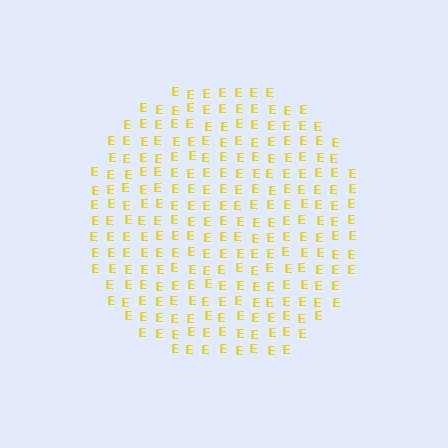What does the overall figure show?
The overall figure shows a circle.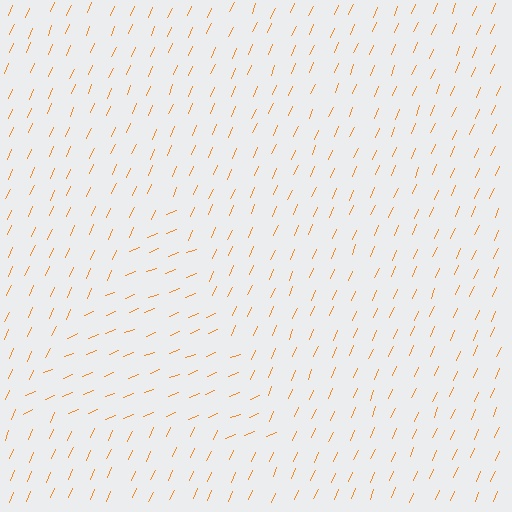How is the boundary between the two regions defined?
The boundary is defined purely by a change in line orientation (approximately 45 degrees difference). All lines are the same color and thickness.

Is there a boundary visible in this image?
Yes, there is a texture boundary formed by a change in line orientation.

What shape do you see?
I see a triangle.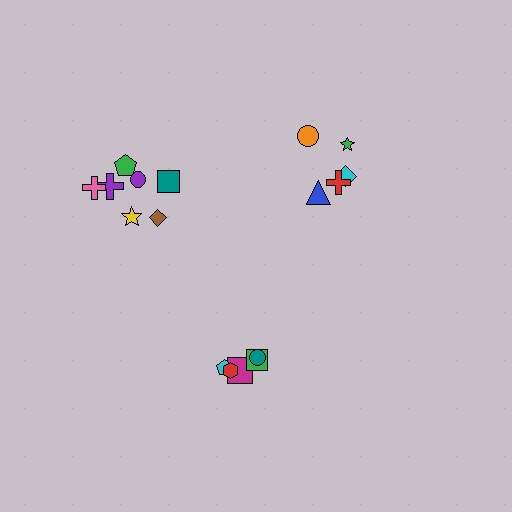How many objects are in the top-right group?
There are 5 objects.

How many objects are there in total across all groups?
There are 17 objects.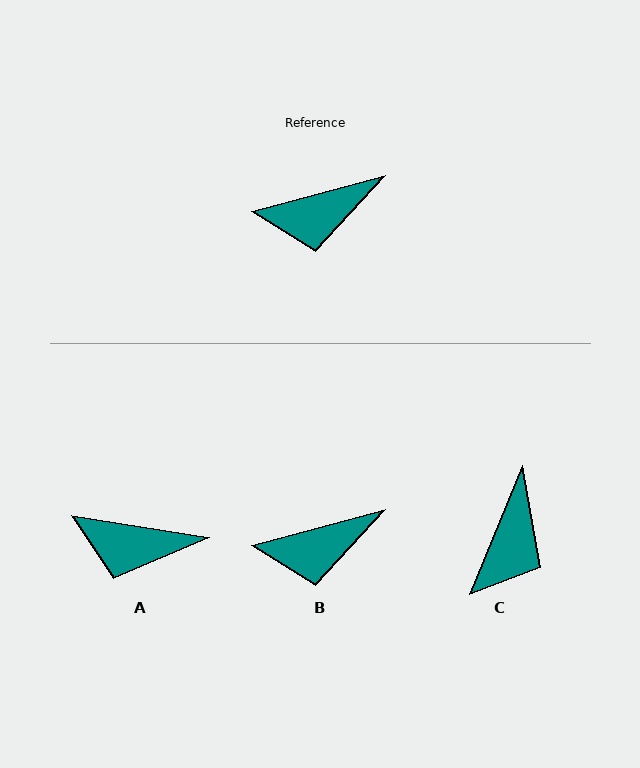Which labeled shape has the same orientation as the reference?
B.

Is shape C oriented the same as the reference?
No, it is off by about 53 degrees.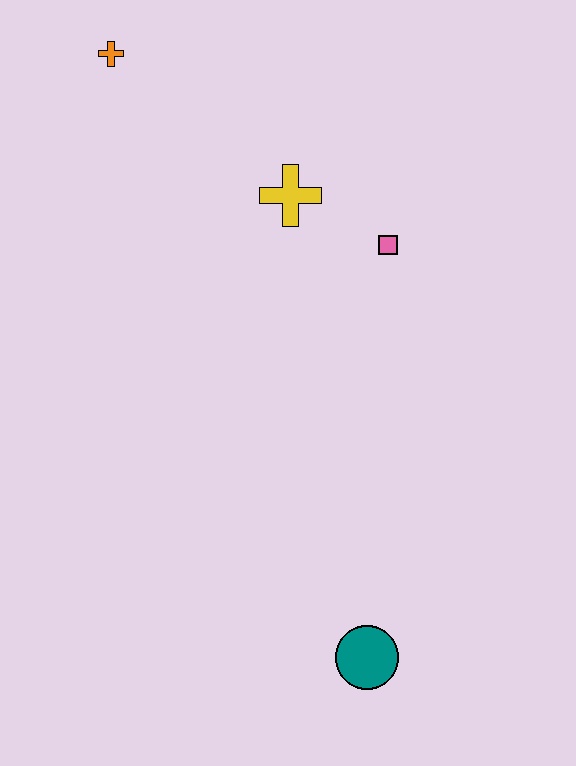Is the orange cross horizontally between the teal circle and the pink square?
No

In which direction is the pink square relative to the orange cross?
The pink square is to the right of the orange cross.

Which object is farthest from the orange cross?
The teal circle is farthest from the orange cross.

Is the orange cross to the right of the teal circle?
No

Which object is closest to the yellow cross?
The pink square is closest to the yellow cross.